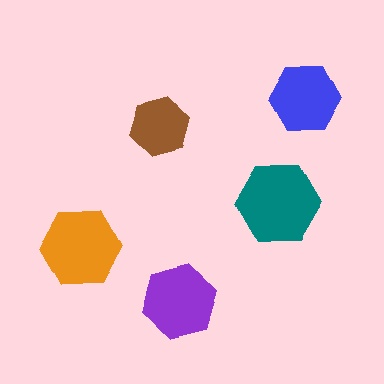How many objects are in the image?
There are 5 objects in the image.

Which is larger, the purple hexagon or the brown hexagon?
The purple one.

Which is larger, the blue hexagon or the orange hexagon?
The orange one.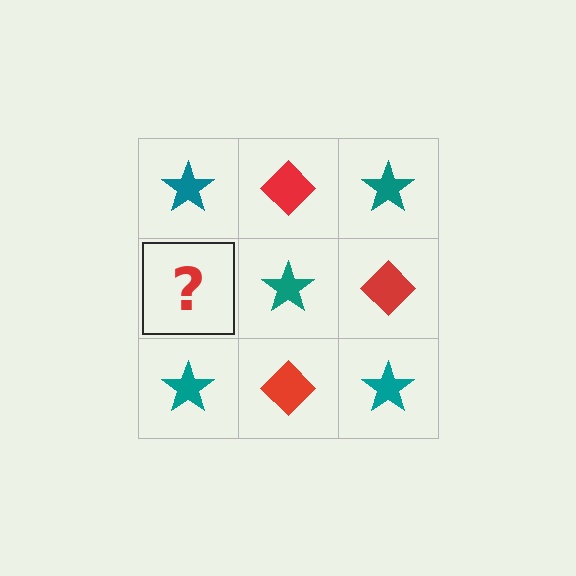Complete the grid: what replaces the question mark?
The question mark should be replaced with a red diamond.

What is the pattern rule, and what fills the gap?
The rule is that it alternates teal star and red diamond in a checkerboard pattern. The gap should be filled with a red diamond.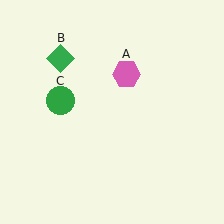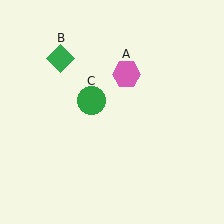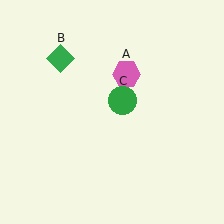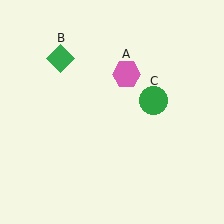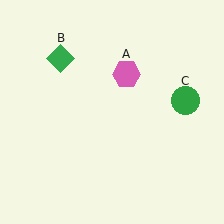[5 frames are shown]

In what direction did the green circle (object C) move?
The green circle (object C) moved right.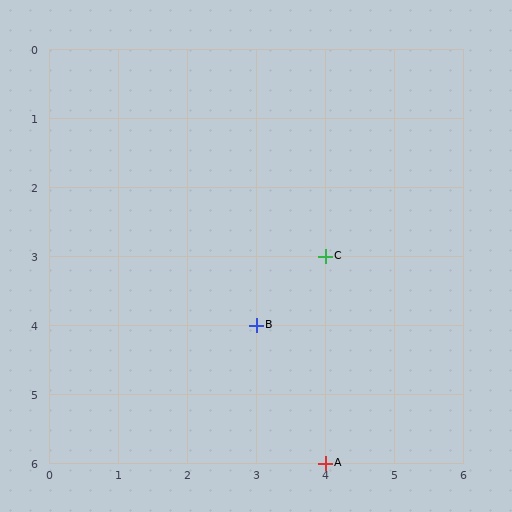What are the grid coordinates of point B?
Point B is at grid coordinates (3, 4).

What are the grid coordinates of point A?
Point A is at grid coordinates (4, 6).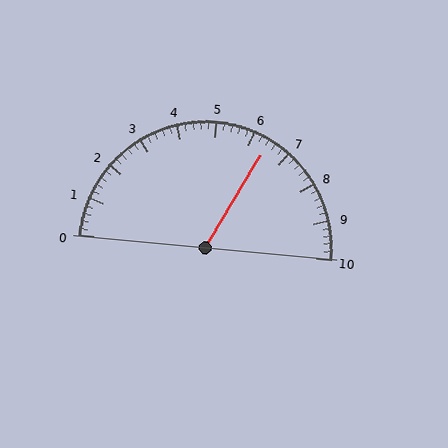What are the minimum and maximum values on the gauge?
The gauge ranges from 0 to 10.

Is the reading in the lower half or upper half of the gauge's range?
The reading is in the upper half of the range (0 to 10).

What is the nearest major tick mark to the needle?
The nearest major tick mark is 6.